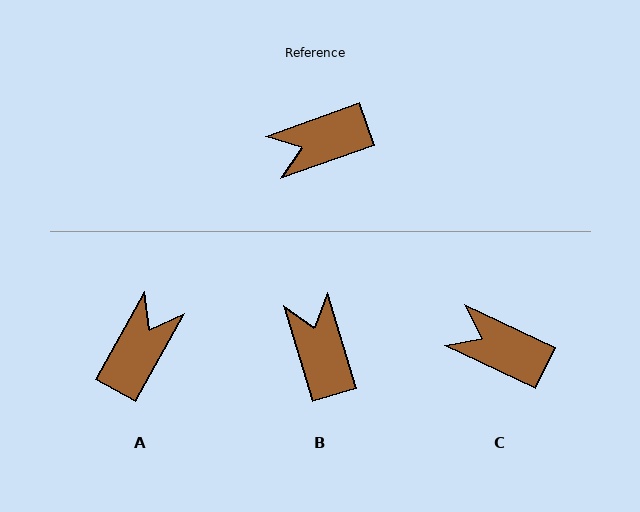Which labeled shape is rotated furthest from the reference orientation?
A, about 139 degrees away.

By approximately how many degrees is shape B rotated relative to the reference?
Approximately 93 degrees clockwise.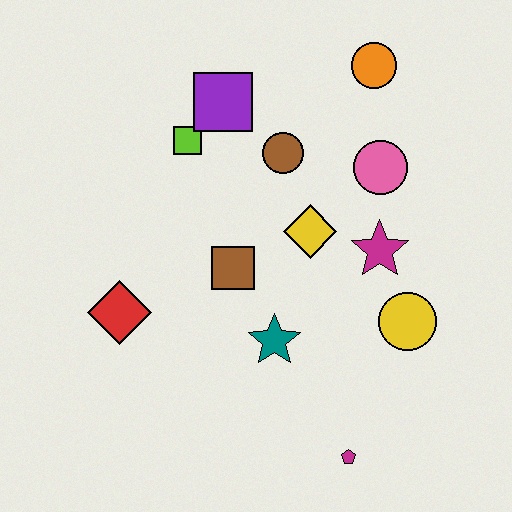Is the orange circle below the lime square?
No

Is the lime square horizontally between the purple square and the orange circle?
No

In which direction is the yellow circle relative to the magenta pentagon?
The yellow circle is above the magenta pentagon.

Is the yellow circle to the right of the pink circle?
Yes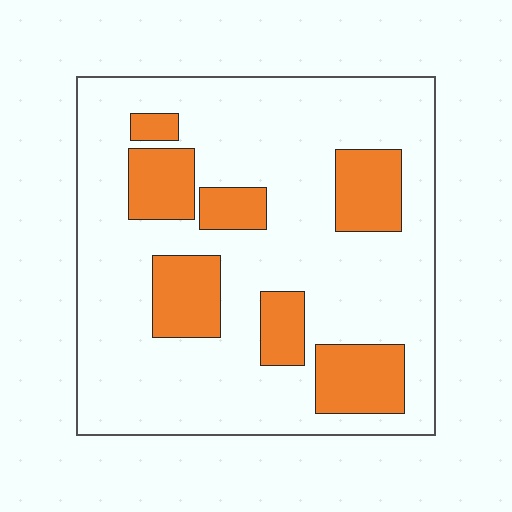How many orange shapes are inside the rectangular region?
7.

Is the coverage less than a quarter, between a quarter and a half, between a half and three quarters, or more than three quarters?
Less than a quarter.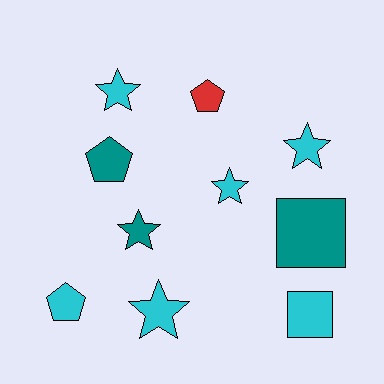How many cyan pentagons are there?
There is 1 cyan pentagon.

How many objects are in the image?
There are 10 objects.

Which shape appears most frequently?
Star, with 5 objects.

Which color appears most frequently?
Cyan, with 6 objects.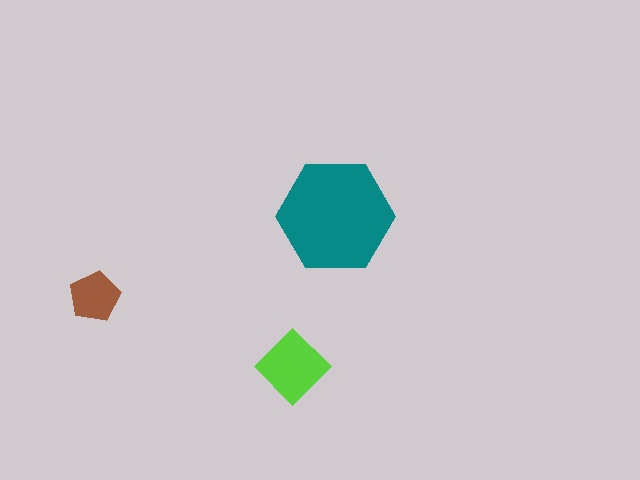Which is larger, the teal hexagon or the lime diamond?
The teal hexagon.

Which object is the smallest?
The brown pentagon.